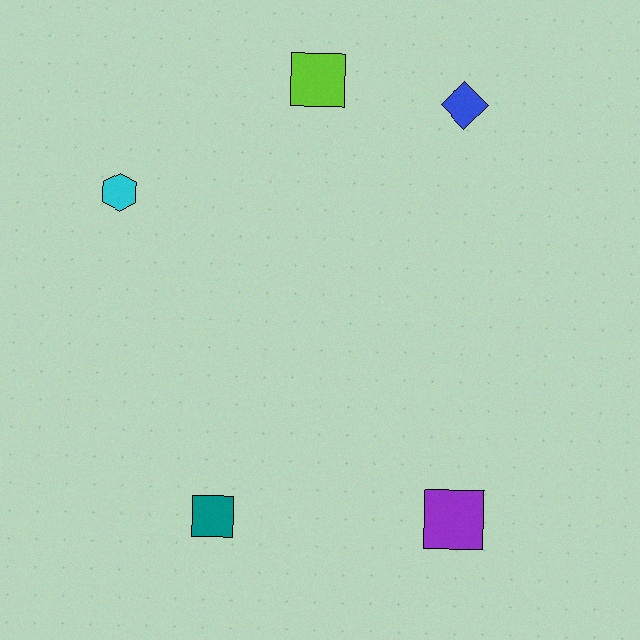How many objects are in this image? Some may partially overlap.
There are 5 objects.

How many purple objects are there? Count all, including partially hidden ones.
There is 1 purple object.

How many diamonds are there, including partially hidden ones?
There is 1 diamond.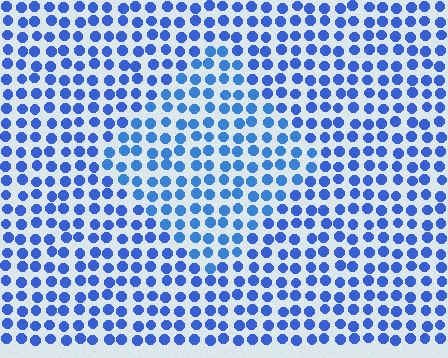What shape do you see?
I see a diamond.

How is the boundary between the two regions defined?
The boundary is defined purely by a slight shift in hue (about 14 degrees). Spacing, size, and orientation are identical on both sides.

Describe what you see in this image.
The image is filled with small blue elements in a uniform arrangement. A diamond-shaped region is visible where the elements are tinted to a slightly different hue, forming a subtle color boundary.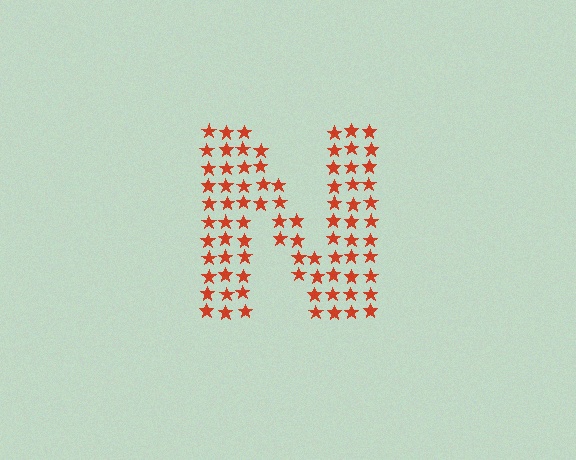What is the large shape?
The large shape is the letter N.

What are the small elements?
The small elements are stars.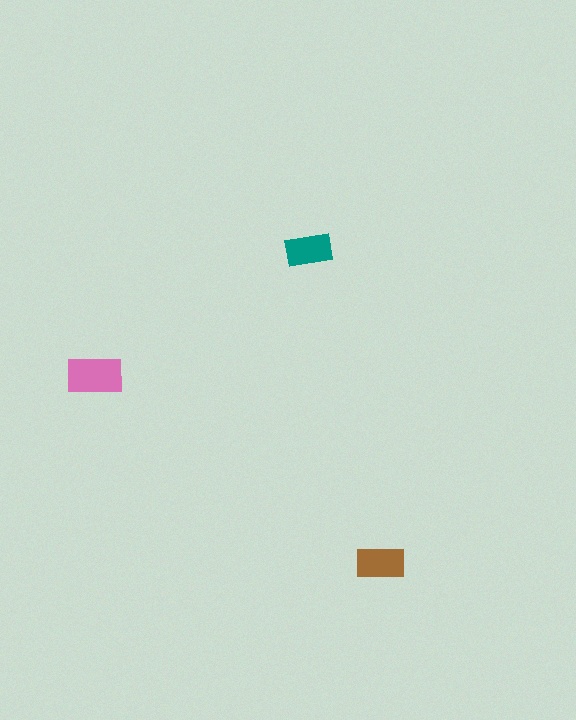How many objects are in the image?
There are 3 objects in the image.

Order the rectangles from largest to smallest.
the pink one, the brown one, the teal one.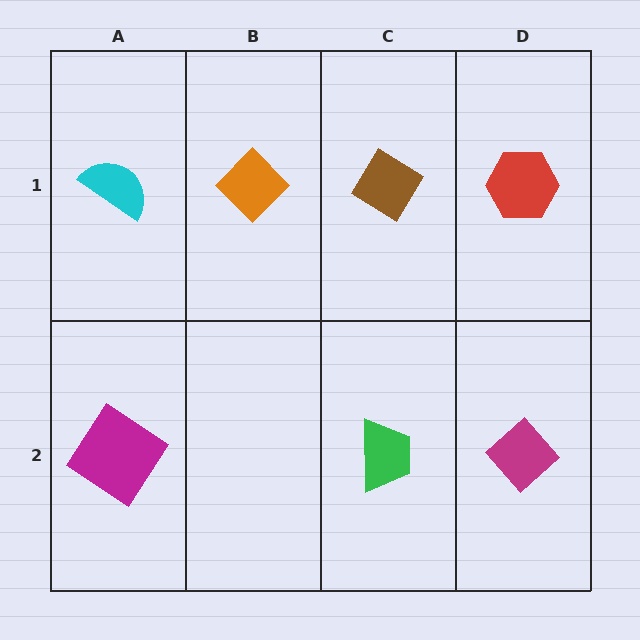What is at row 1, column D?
A red hexagon.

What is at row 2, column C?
A green trapezoid.